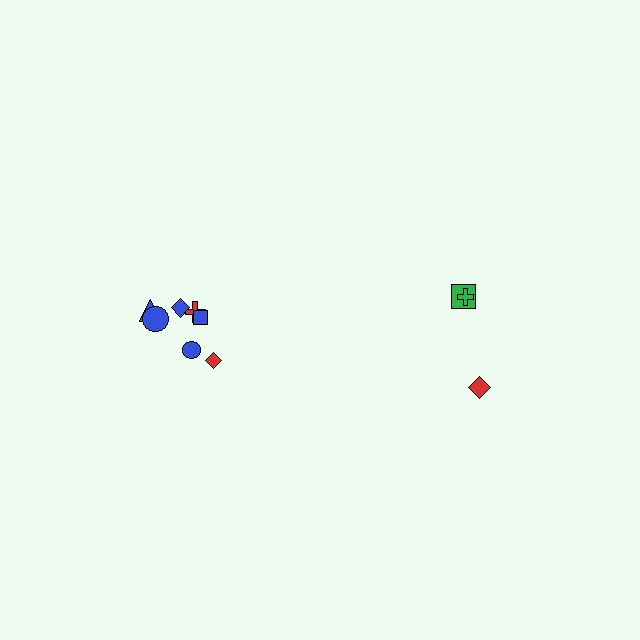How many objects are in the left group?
There are 7 objects.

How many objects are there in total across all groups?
There are 10 objects.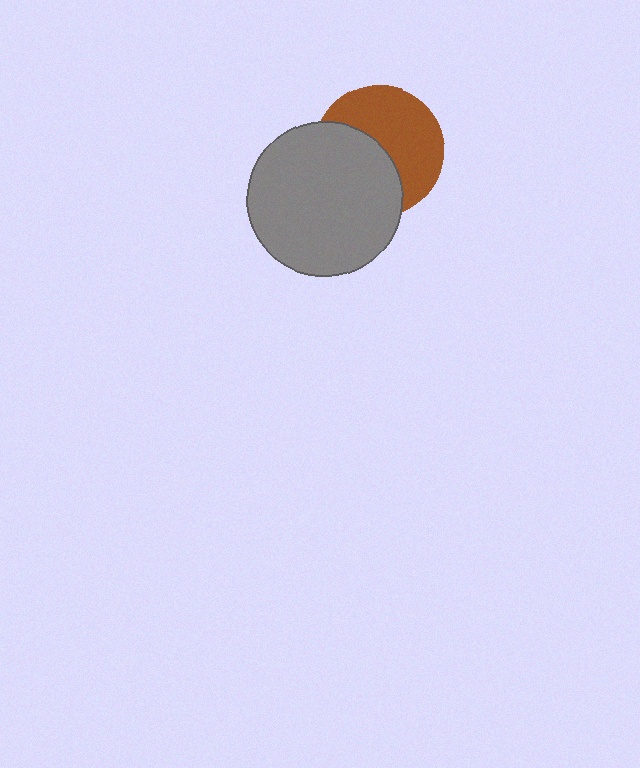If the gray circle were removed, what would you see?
You would see the complete brown circle.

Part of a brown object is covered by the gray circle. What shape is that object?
It is a circle.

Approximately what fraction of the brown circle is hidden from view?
Roughly 46% of the brown circle is hidden behind the gray circle.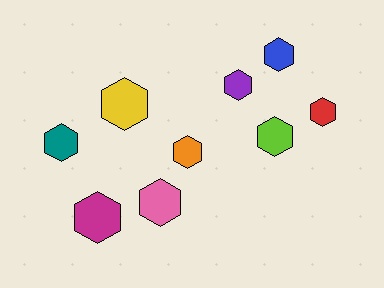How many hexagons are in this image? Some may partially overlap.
There are 9 hexagons.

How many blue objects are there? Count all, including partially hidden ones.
There is 1 blue object.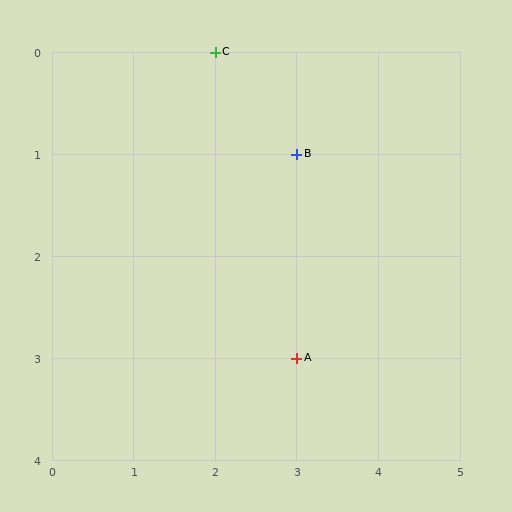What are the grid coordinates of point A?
Point A is at grid coordinates (3, 3).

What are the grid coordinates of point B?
Point B is at grid coordinates (3, 1).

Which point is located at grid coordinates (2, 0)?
Point C is at (2, 0).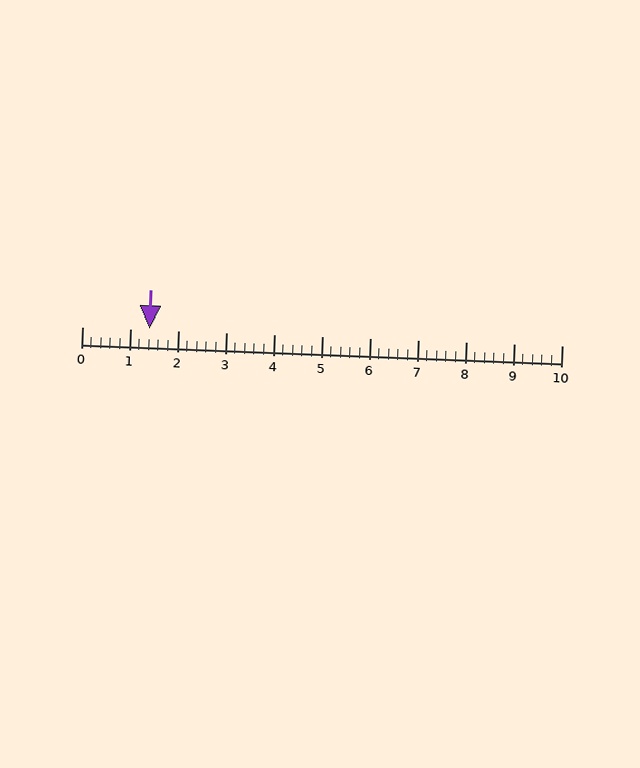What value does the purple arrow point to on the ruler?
The purple arrow points to approximately 1.4.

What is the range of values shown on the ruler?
The ruler shows values from 0 to 10.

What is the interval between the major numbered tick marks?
The major tick marks are spaced 1 units apart.